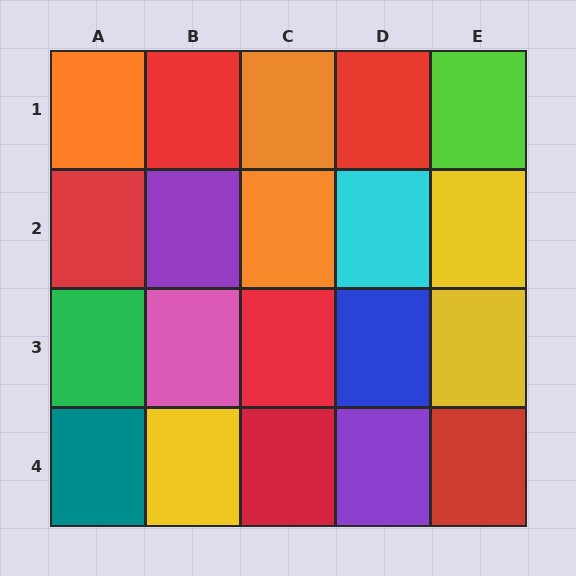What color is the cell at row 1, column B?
Red.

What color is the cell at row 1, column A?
Orange.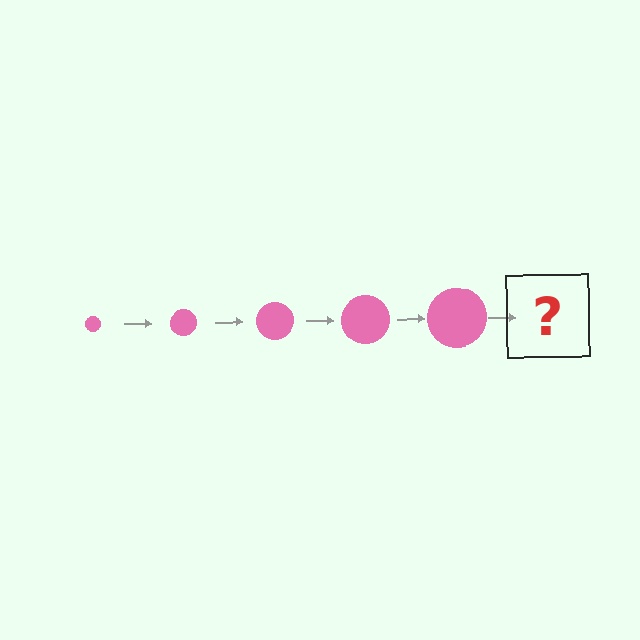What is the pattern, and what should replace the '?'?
The pattern is that the circle gets progressively larger each step. The '?' should be a pink circle, larger than the previous one.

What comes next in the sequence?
The next element should be a pink circle, larger than the previous one.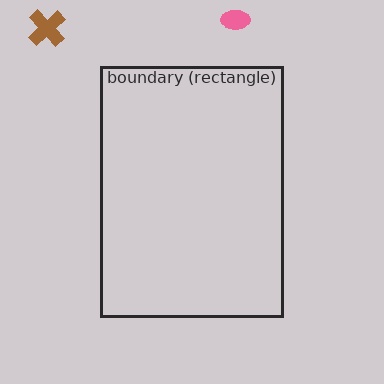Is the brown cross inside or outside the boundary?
Outside.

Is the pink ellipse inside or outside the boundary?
Outside.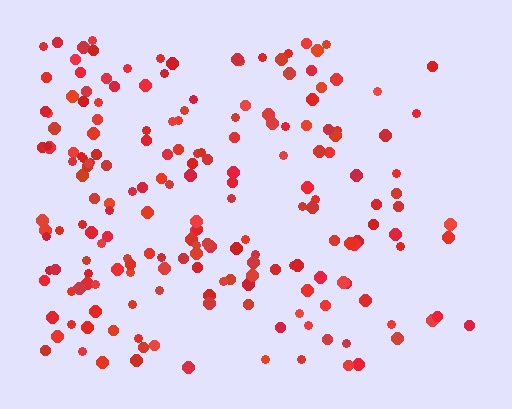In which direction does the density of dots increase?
From right to left, with the left side densest.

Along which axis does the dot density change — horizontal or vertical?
Horizontal.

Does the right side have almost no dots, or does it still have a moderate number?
Still a moderate number, just noticeably fewer than the left.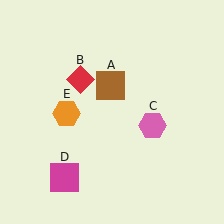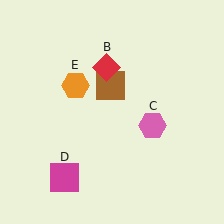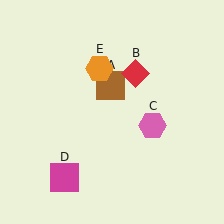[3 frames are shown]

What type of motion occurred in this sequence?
The red diamond (object B), orange hexagon (object E) rotated clockwise around the center of the scene.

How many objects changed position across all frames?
2 objects changed position: red diamond (object B), orange hexagon (object E).